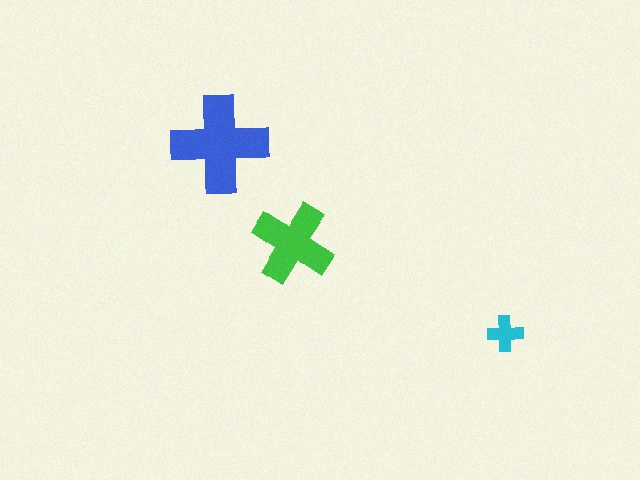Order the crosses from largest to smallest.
the blue one, the green one, the cyan one.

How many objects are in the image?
There are 3 objects in the image.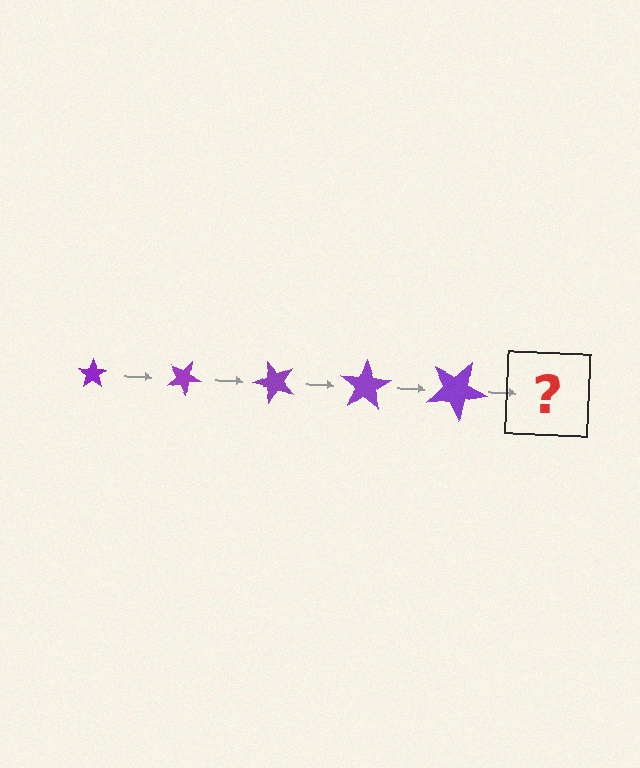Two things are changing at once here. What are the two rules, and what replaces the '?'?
The two rules are that the star grows larger each step and it rotates 25 degrees each step. The '?' should be a star, larger than the previous one and rotated 125 degrees from the start.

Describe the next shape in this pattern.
It should be a star, larger than the previous one and rotated 125 degrees from the start.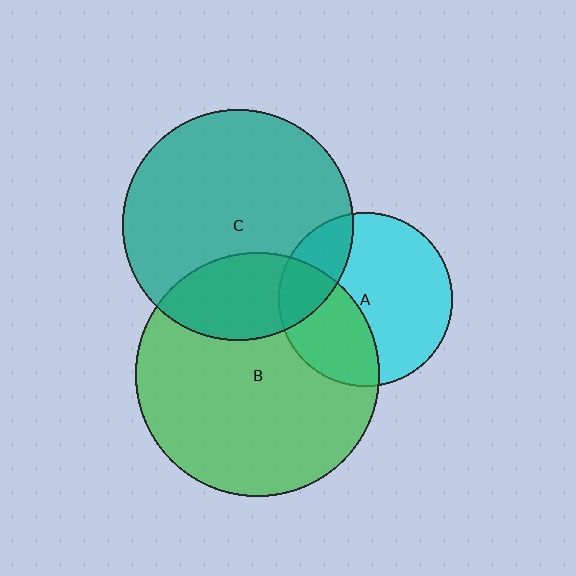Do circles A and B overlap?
Yes.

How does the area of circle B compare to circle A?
Approximately 2.0 times.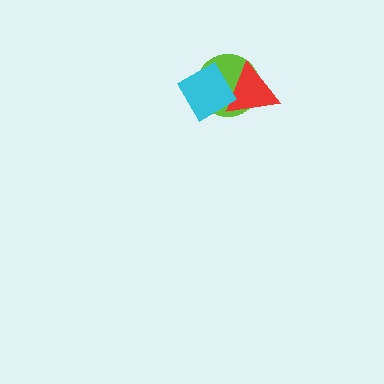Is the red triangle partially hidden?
Yes, it is partially covered by another shape.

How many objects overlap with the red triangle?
2 objects overlap with the red triangle.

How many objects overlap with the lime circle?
2 objects overlap with the lime circle.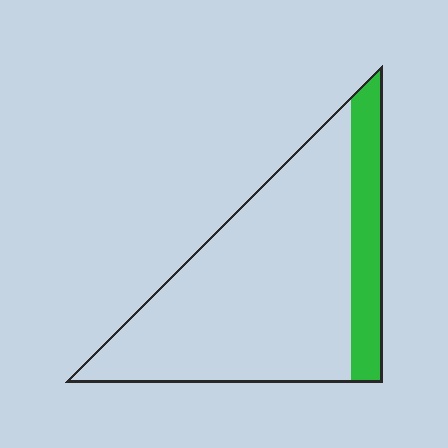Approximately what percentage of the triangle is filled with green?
Approximately 20%.